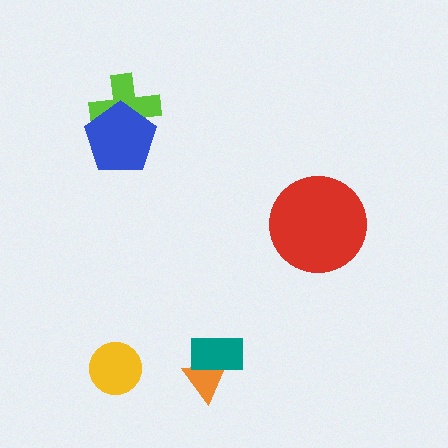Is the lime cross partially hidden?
Yes, it is partially covered by another shape.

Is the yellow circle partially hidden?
No, no other shape covers it.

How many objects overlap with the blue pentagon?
1 object overlaps with the blue pentagon.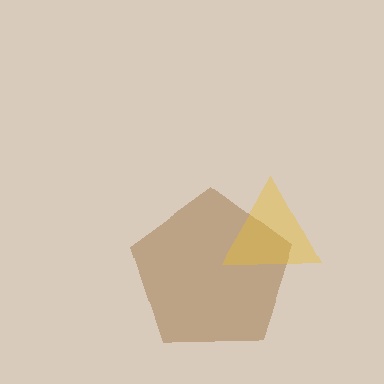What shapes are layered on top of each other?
The layered shapes are: a brown pentagon, a yellow triangle.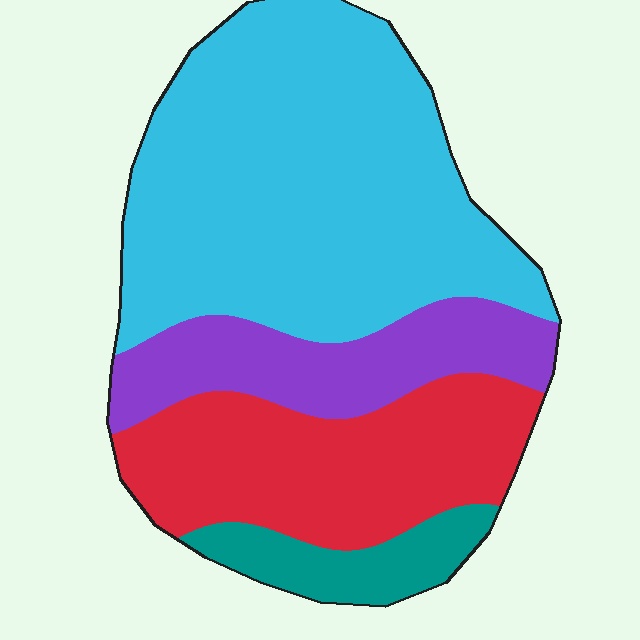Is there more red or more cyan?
Cyan.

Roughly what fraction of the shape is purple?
Purple takes up about one sixth (1/6) of the shape.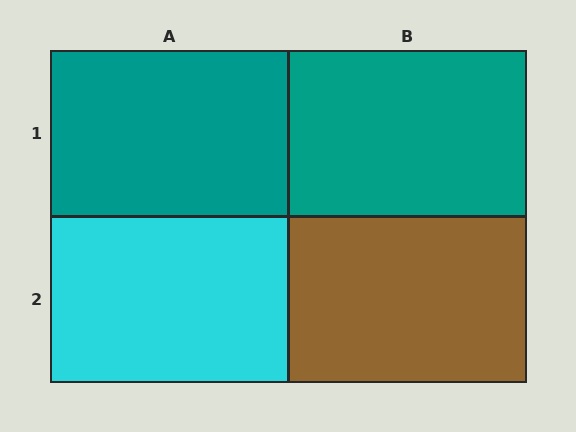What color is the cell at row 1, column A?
Teal.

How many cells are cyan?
1 cell is cyan.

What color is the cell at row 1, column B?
Teal.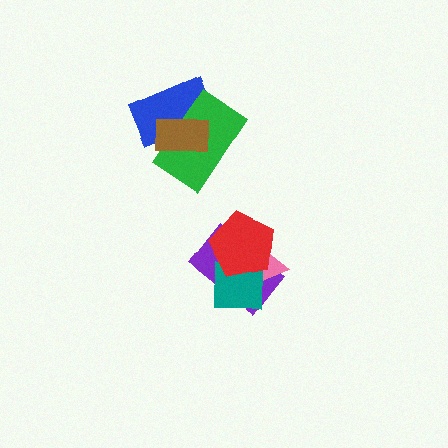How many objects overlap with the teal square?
3 objects overlap with the teal square.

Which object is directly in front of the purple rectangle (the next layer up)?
The pink triangle is directly in front of the purple rectangle.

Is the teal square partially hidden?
Yes, it is partially covered by another shape.